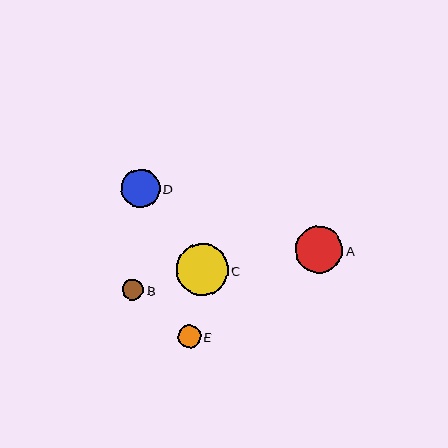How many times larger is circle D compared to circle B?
Circle D is approximately 1.8 times the size of circle B.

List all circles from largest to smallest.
From largest to smallest: C, A, D, E, B.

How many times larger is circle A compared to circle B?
Circle A is approximately 2.2 times the size of circle B.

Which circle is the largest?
Circle C is the largest with a size of approximately 52 pixels.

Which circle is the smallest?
Circle B is the smallest with a size of approximately 21 pixels.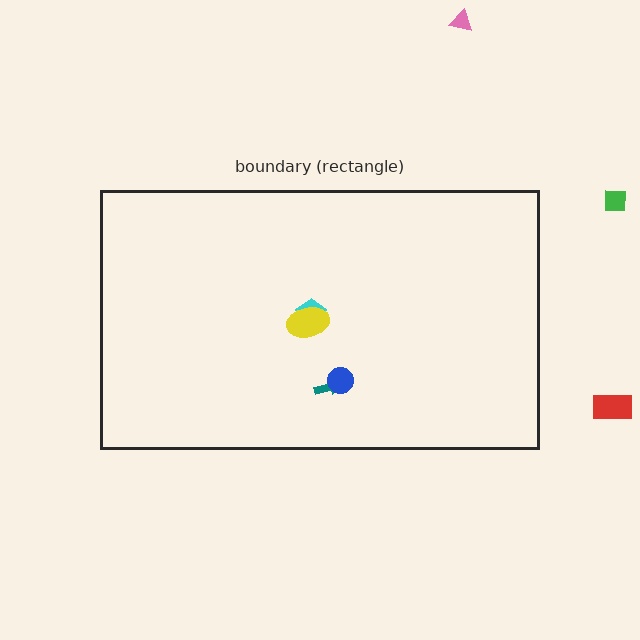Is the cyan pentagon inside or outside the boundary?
Inside.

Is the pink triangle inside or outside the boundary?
Outside.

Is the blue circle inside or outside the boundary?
Inside.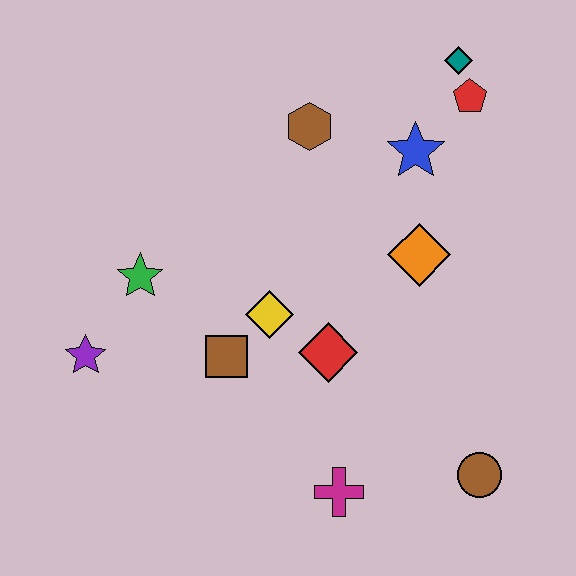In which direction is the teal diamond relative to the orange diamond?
The teal diamond is above the orange diamond.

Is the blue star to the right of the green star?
Yes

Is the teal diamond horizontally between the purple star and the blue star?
No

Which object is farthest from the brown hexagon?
The brown circle is farthest from the brown hexagon.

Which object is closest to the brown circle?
The magenta cross is closest to the brown circle.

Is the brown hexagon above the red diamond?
Yes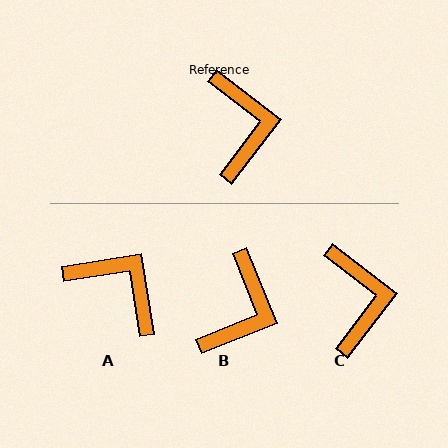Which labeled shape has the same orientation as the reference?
C.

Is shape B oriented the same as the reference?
No, it is off by about 31 degrees.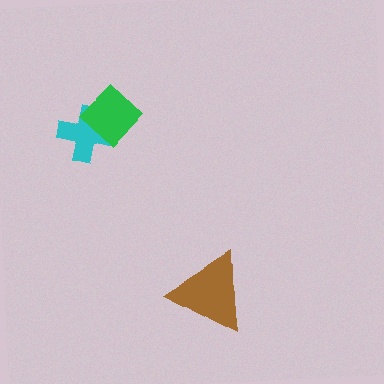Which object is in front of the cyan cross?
The green diamond is in front of the cyan cross.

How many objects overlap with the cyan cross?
1 object overlaps with the cyan cross.